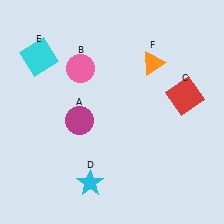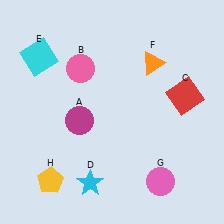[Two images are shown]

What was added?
A pink circle (G), a yellow pentagon (H) were added in Image 2.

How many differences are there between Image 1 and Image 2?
There are 2 differences between the two images.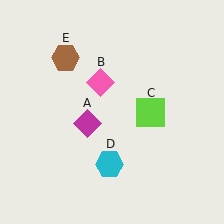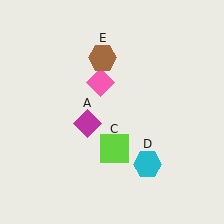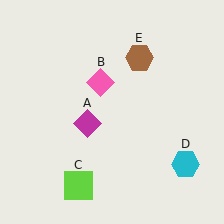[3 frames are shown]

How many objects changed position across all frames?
3 objects changed position: lime square (object C), cyan hexagon (object D), brown hexagon (object E).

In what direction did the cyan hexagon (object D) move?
The cyan hexagon (object D) moved right.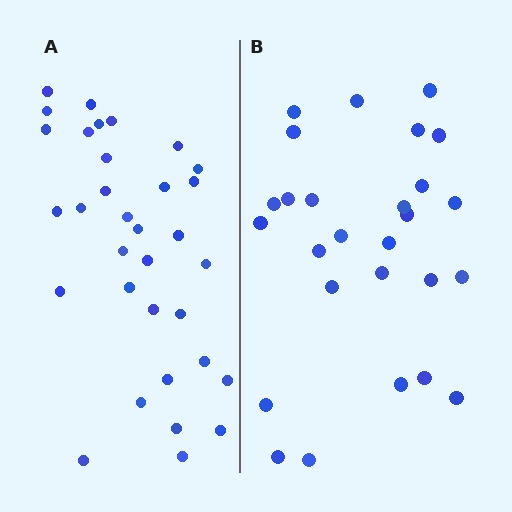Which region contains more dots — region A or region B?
Region A (the left region) has more dots.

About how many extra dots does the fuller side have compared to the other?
Region A has about 6 more dots than region B.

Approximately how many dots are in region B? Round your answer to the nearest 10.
About 30 dots. (The exact count is 27, which rounds to 30.)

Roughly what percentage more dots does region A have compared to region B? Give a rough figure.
About 20% more.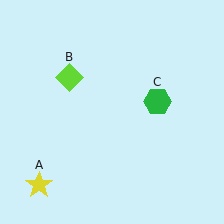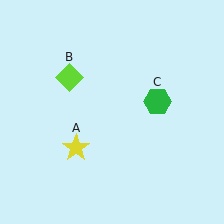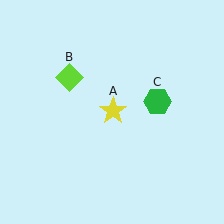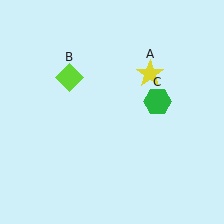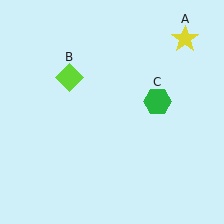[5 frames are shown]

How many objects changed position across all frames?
1 object changed position: yellow star (object A).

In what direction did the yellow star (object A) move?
The yellow star (object A) moved up and to the right.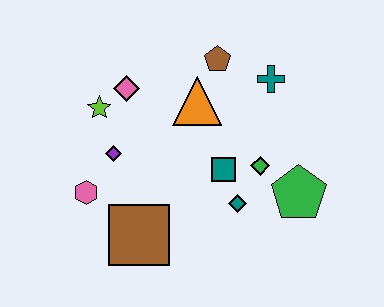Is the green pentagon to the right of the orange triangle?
Yes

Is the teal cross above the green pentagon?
Yes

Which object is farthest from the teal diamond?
The lime star is farthest from the teal diamond.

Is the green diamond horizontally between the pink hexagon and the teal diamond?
No